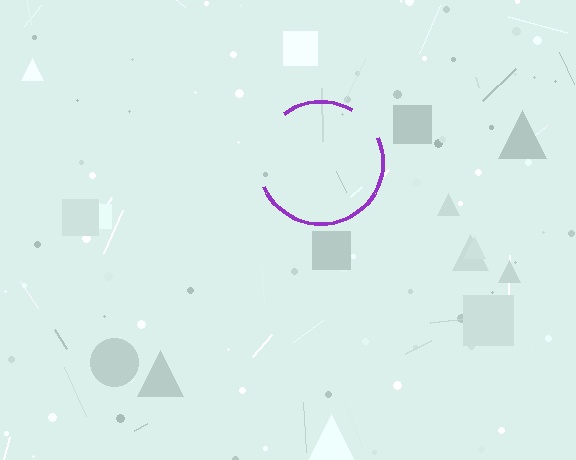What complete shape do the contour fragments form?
The contour fragments form a circle.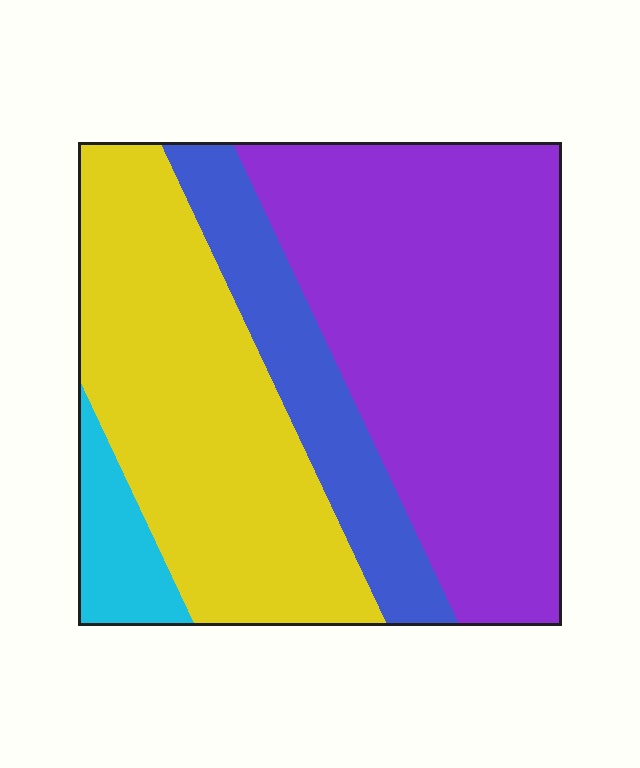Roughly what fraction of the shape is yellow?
Yellow covers 34% of the shape.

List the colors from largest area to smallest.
From largest to smallest: purple, yellow, blue, cyan.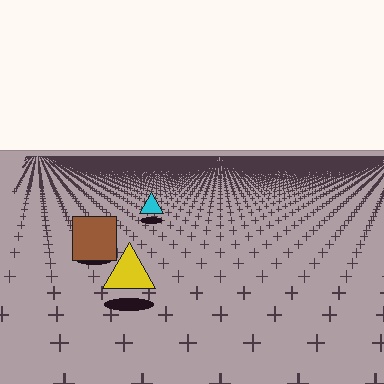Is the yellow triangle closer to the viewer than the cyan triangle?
Yes. The yellow triangle is closer — you can tell from the texture gradient: the ground texture is coarser near it.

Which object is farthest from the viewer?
The cyan triangle is farthest from the viewer. It appears smaller and the ground texture around it is denser.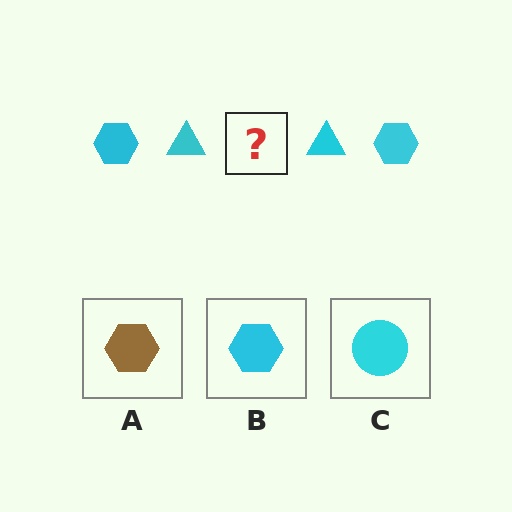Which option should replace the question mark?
Option B.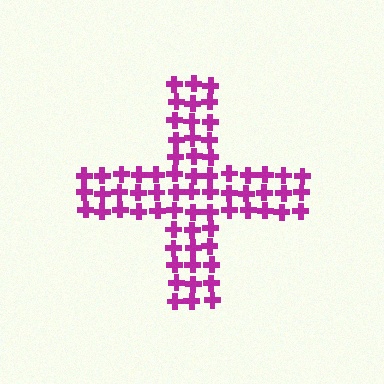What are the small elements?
The small elements are crosses.